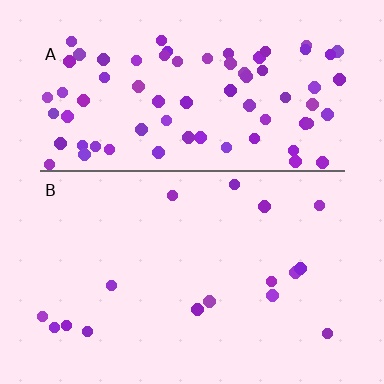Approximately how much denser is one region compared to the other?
Approximately 4.7× — region A over region B.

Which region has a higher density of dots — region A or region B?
A (the top).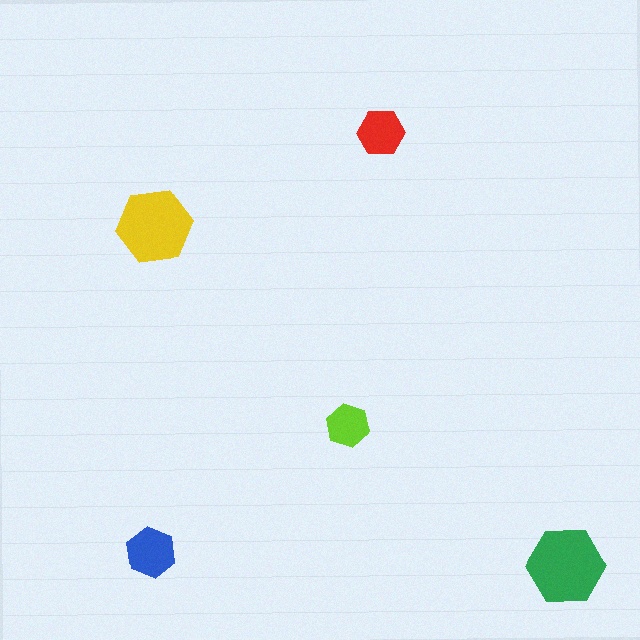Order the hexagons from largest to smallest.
the green one, the yellow one, the blue one, the red one, the lime one.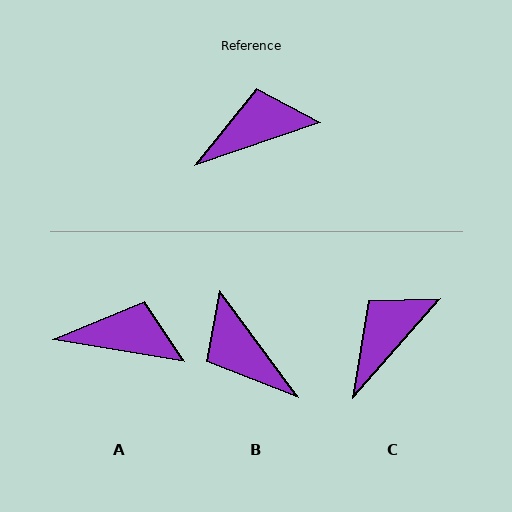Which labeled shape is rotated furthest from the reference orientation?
B, about 108 degrees away.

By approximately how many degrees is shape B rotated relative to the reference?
Approximately 108 degrees counter-clockwise.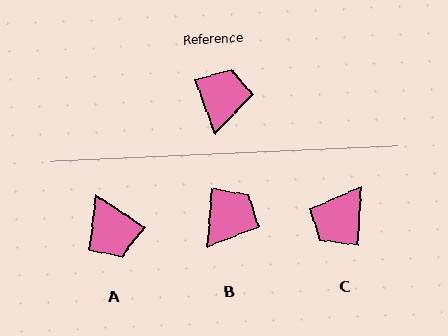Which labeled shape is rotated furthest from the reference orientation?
C, about 156 degrees away.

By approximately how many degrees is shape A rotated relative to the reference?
Approximately 143 degrees clockwise.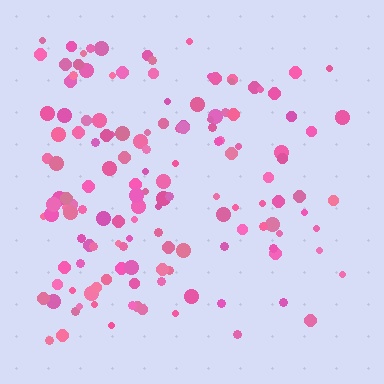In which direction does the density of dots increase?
From right to left, with the left side densest.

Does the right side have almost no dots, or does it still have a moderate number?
Still a moderate number, just noticeably fewer than the left.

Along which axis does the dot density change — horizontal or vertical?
Horizontal.